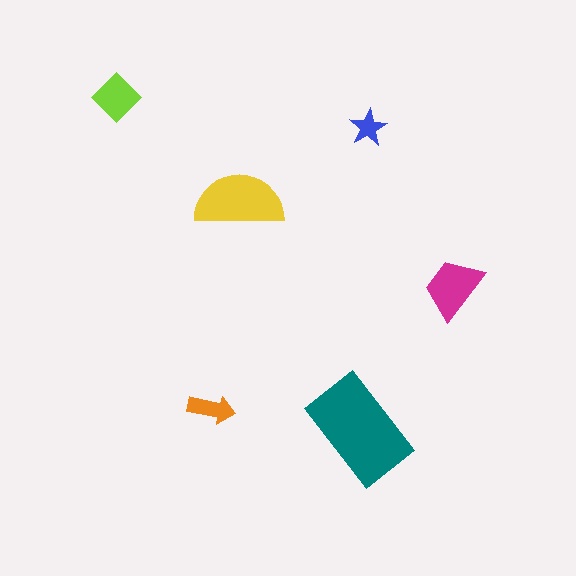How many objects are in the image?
There are 6 objects in the image.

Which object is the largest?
The teal rectangle.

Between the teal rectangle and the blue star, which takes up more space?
The teal rectangle.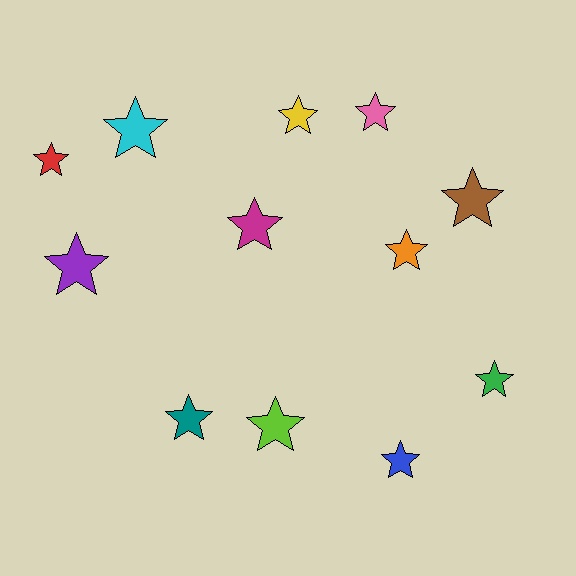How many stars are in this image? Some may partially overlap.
There are 12 stars.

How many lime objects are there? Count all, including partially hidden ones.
There is 1 lime object.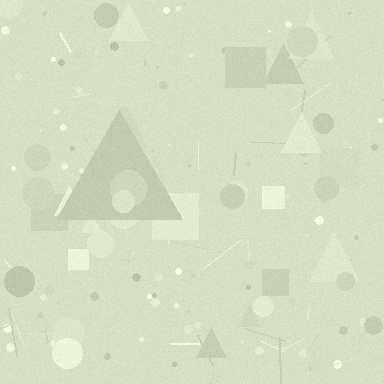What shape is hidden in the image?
A triangle is hidden in the image.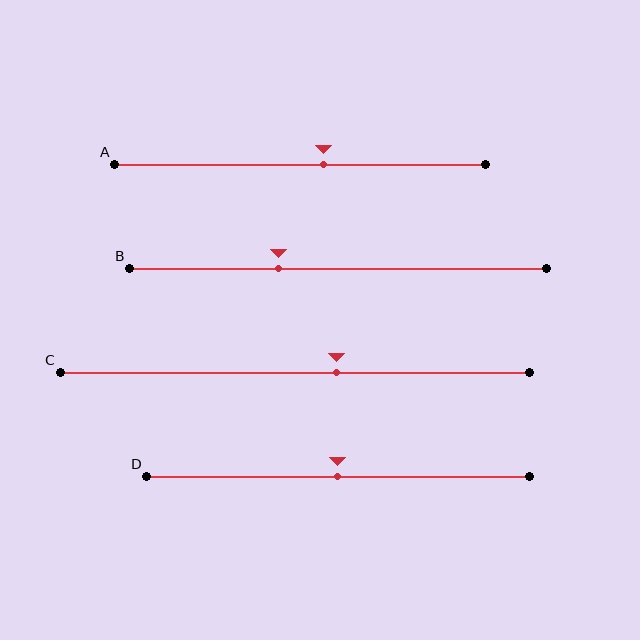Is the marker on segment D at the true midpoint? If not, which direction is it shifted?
Yes, the marker on segment D is at the true midpoint.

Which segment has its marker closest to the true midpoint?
Segment D has its marker closest to the true midpoint.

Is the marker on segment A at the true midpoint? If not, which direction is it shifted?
No, the marker on segment A is shifted to the right by about 6% of the segment length.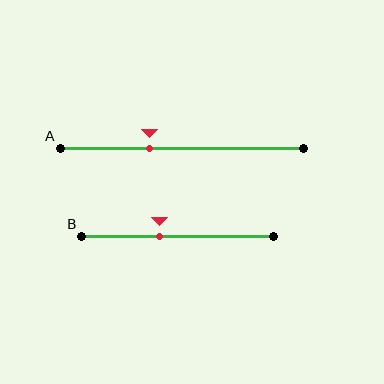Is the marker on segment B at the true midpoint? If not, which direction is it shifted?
No, the marker on segment B is shifted to the left by about 10% of the segment length.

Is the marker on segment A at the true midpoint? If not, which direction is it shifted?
No, the marker on segment A is shifted to the left by about 13% of the segment length.